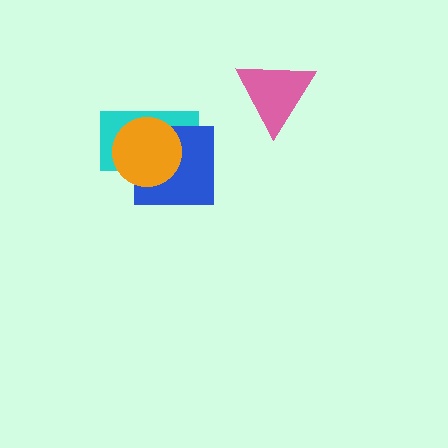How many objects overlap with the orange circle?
2 objects overlap with the orange circle.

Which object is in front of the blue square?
The orange circle is in front of the blue square.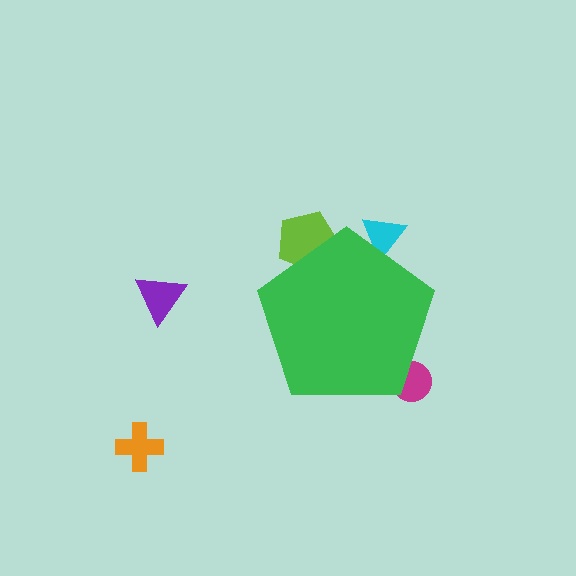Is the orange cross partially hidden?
No, the orange cross is fully visible.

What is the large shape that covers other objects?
A green pentagon.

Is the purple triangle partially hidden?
No, the purple triangle is fully visible.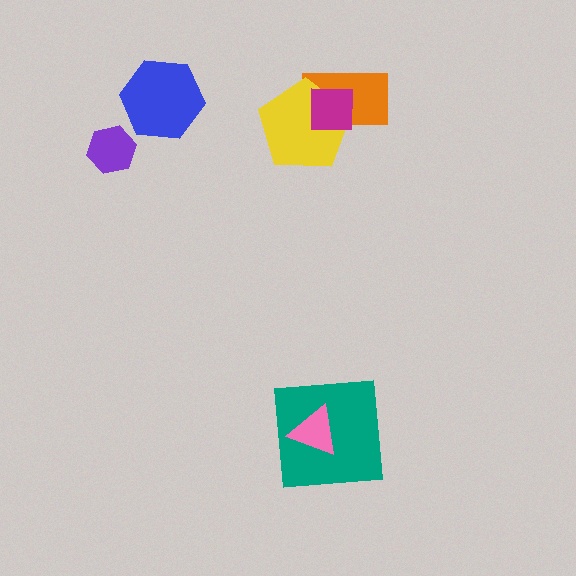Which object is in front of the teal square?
The pink triangle is in front of the teal square.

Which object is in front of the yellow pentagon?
The magenta square is in front of the yellow pentagon.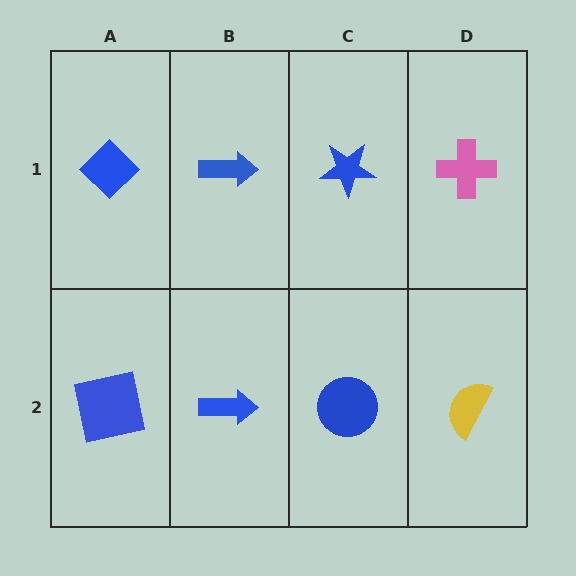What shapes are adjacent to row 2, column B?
A blue arrow (row 1, column B), a blue square (row 2, column A), a blue circle (row 2, column C).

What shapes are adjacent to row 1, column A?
A blue square (row 2, column A), a blue arrow (row 1, column B).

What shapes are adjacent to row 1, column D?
A yellow semicircle (row 2, column D), a blue star (row 1, column C).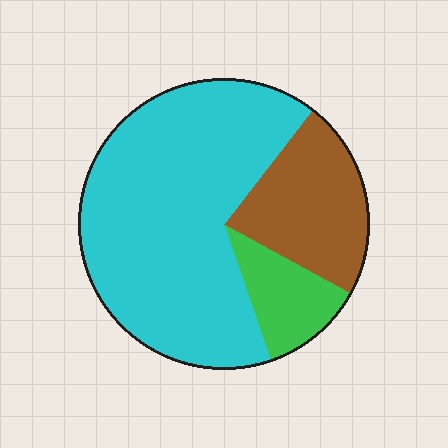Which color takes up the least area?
Green, at roughly 10%.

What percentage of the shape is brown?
Brown covers roughly 20% of the shape.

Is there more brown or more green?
Brown.